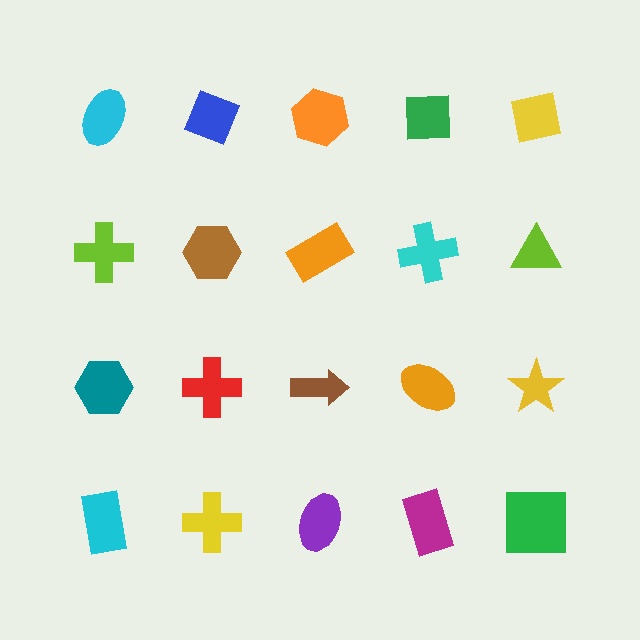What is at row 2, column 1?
A lime cross.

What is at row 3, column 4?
An orange ellipse.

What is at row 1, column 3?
An orange hexagon.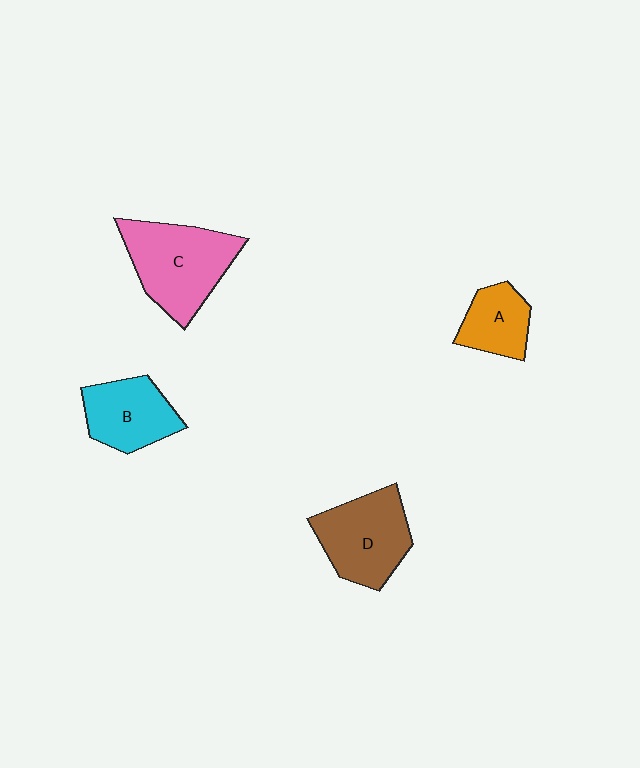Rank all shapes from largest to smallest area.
From largest to smallest: C (pink), D (brown), B (cyan), A (orange).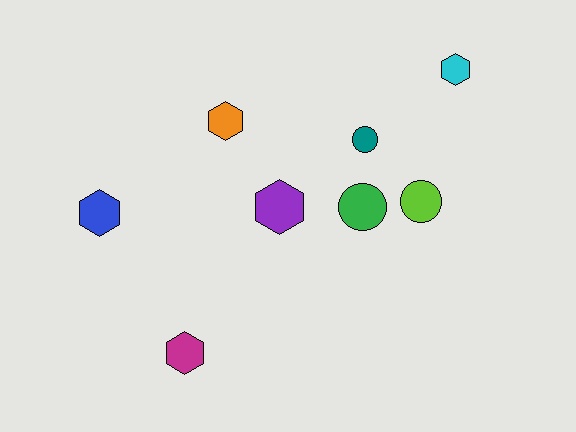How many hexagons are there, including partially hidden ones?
There are 5 hexagons.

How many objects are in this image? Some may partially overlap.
There are 8 objects.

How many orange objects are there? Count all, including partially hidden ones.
There is 1 orange object.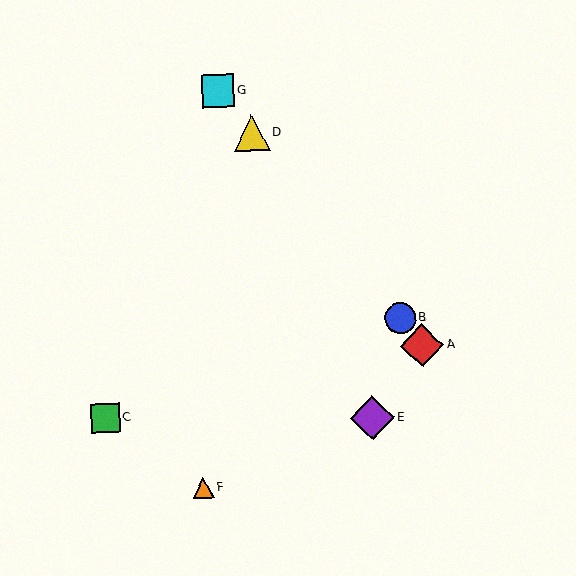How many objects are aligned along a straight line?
4 objects (A, B, D, G) are aligned along a straight line.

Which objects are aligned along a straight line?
Objects A, B, D, G are aligned along a straight line.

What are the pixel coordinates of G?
Object G is at (218, 91).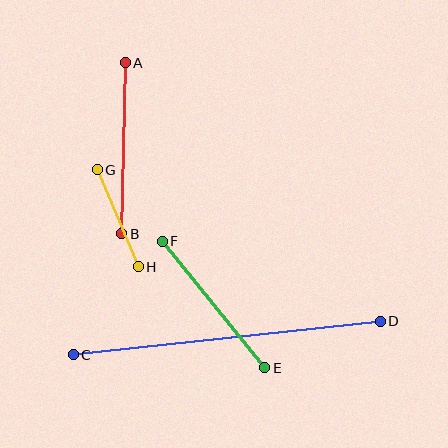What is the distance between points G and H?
The distance is approximately 106 pixels.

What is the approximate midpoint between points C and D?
The midpoint is at approximately (227, 338) pixels.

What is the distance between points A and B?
The distance is approximately 171 pixels.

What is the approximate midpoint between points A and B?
The midpoint is at approximately (123, 148) pixels.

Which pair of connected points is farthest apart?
Points C and D are farthest apart.